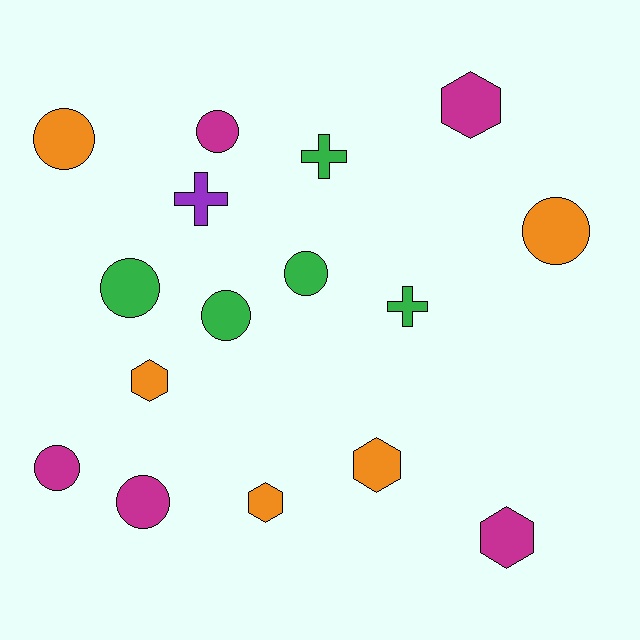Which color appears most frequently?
Green, with 5 objects.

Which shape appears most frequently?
Circle, with 8 objects.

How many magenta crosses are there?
There are no magenta crosses.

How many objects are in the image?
There are 16 objects.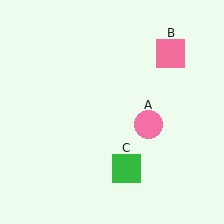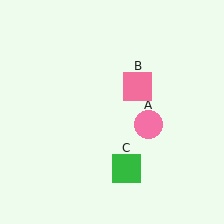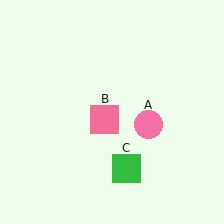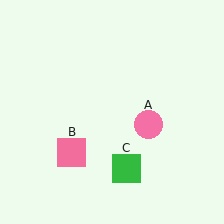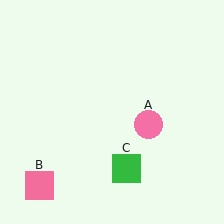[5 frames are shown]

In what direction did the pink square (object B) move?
The pink square (object B) moved down and to the left.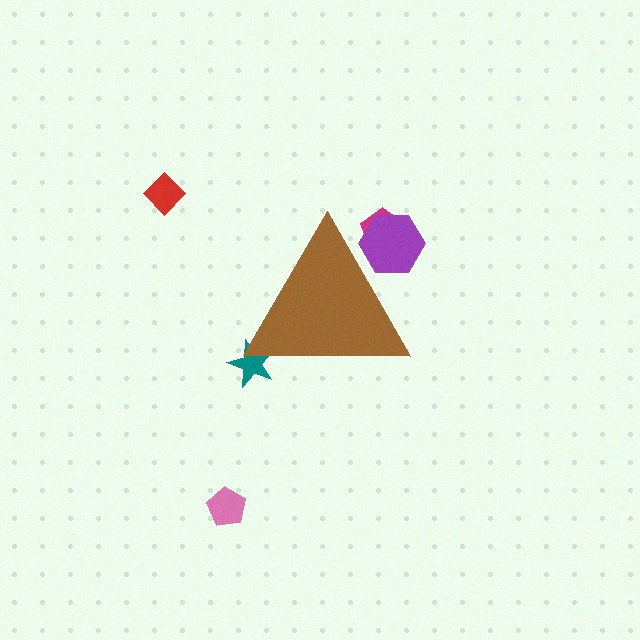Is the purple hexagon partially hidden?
Yes, the purple hexagon is partially hidden behind the brown triangle.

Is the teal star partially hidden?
Yes, the teal star is partially hidden behind the brown triangle.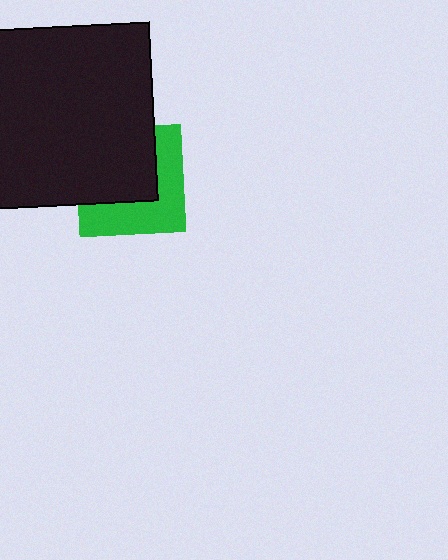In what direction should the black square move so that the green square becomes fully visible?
The black square should move toward the upper-left. That is the shortest direction to clear the overlap and leave the green square fully visible.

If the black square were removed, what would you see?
You would see the complete green square.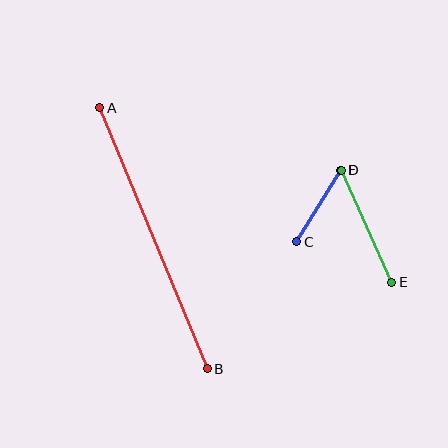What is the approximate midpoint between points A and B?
The midpoint is at approximately (153, 238) pixels.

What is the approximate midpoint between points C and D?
The midpoint is at approximately (319, 206) pixels.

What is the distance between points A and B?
The distance is approximately 282 pixels.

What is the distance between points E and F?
The distance is approximately 123 pixels.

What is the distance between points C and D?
The distance is approximately 84 pixels.